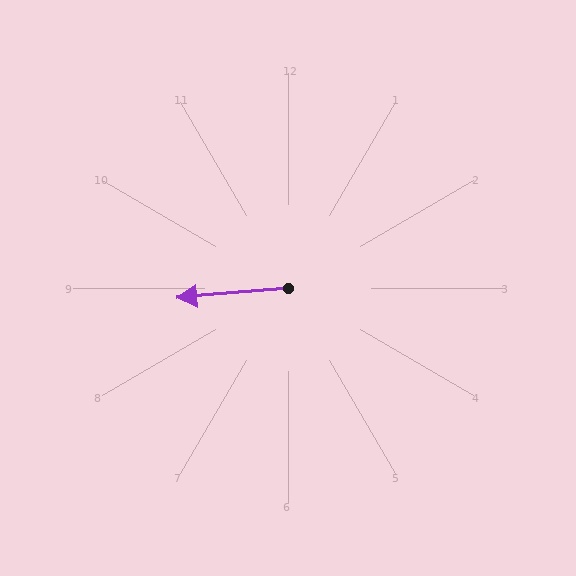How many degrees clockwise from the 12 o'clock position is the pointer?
Approximately 265 degrees.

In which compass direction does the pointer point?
West.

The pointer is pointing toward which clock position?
Roughly 9 o'clock.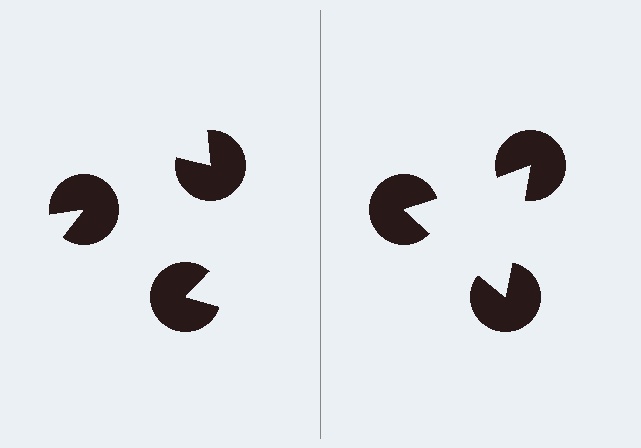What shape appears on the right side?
An illusory triangle.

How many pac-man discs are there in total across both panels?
6 — 3 on each side.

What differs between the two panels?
The pac-man discs are positioned identically on both sides; only the wedge orientations differ. On the right they align to a triangle; on the left they are misaligned.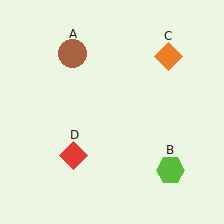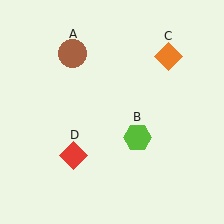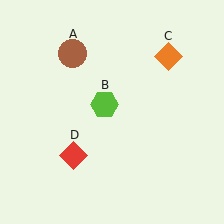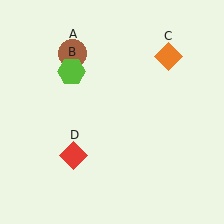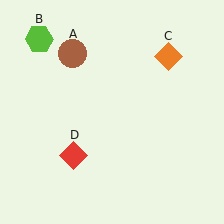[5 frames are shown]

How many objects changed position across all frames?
1 object changed position: lime hexagon (object B).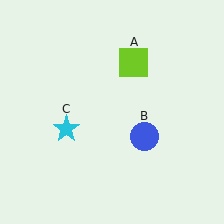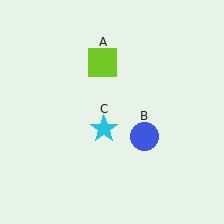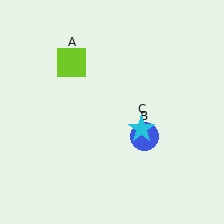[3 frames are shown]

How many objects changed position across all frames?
2 objects changed position: lime square (object A), cyan star (object C).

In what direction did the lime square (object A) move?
The lime square (object A) moved left.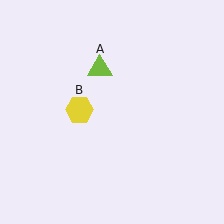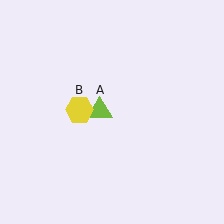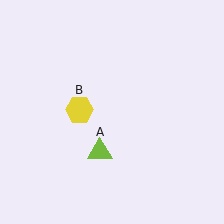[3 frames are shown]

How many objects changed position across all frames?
1 object changed position: lime triangle (object A).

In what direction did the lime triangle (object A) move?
The lime triangle (object A) moved down.